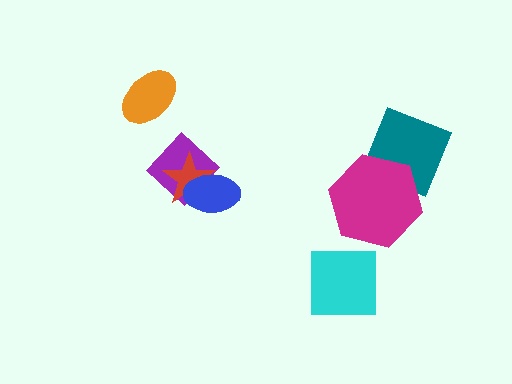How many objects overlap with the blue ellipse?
2 objects overlap with the blue ellipse.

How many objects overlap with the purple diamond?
2 objects overlap with the purple diamond.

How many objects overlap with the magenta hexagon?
1 object overlaps with the magenta hexagon.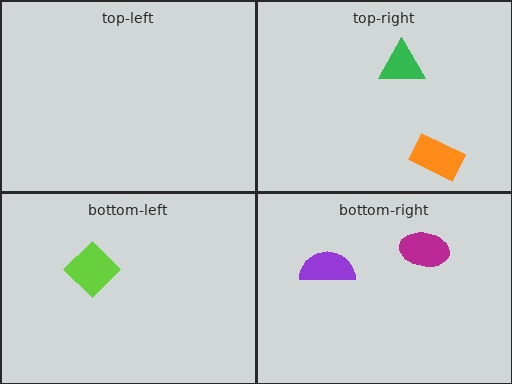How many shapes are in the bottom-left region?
1.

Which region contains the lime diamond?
The bottom-left region.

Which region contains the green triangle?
The top-right region.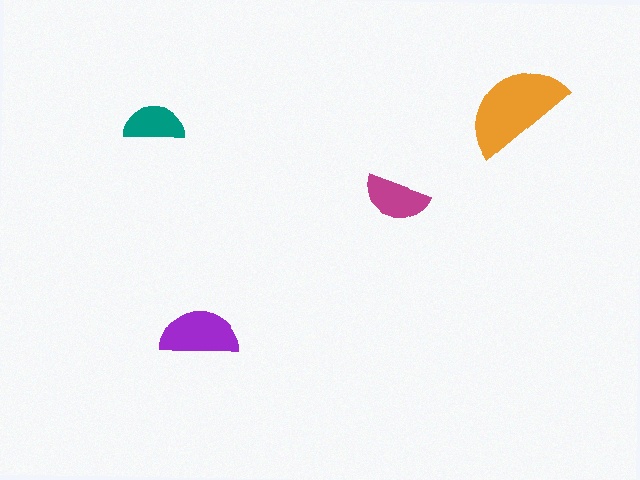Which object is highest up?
The orange semicircle is topmost.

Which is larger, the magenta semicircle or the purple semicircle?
The purple one.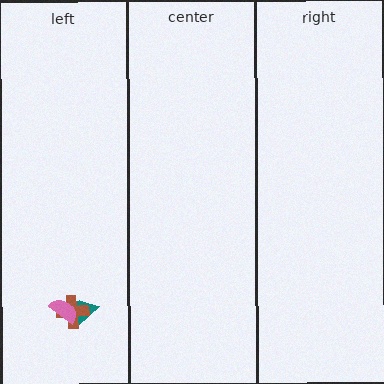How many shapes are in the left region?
3.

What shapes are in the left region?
The teal triangle, the brown cross, the pink semicircle.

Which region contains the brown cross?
The left region.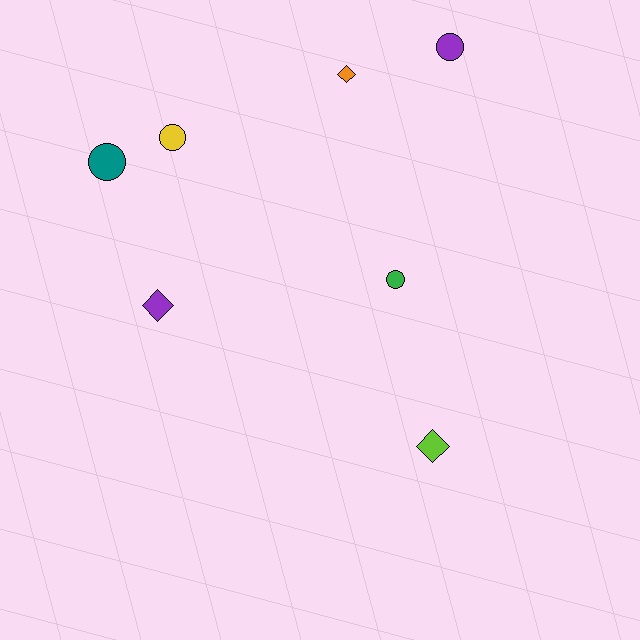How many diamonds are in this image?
There are 3 diamonds.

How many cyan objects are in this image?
There are no cyan objects.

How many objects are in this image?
There are 7 objects.